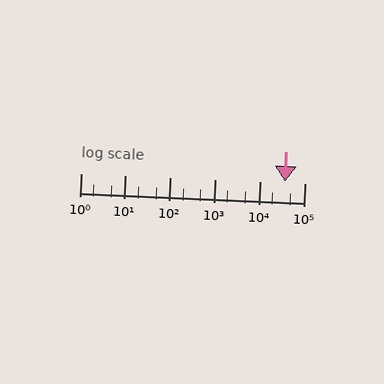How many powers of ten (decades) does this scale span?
The scale spans 5 decades, from 1 to 100000.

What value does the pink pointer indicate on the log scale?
The pointer indicates approximately 37000.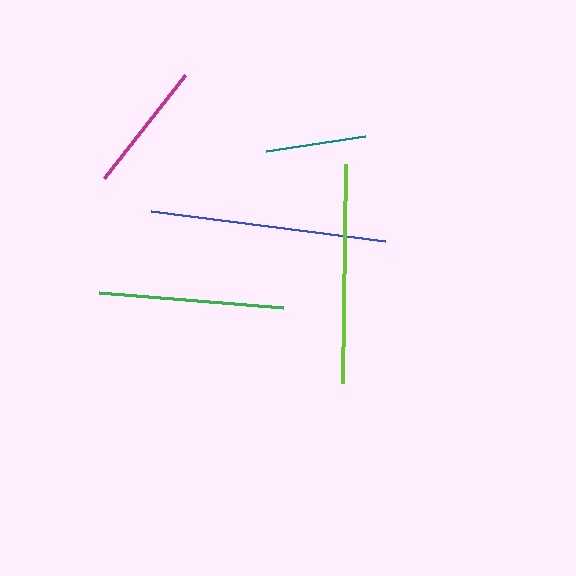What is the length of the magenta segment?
The magenta segment is approximately 130 pixels long.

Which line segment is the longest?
The blue line is the longest at approximately 236 pixels.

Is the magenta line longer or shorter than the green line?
The green line is longer than the magenta line.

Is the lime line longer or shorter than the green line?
The lime line is longer than the green line.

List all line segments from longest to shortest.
From longest to shortest: blue, lime, green, magenta, teal.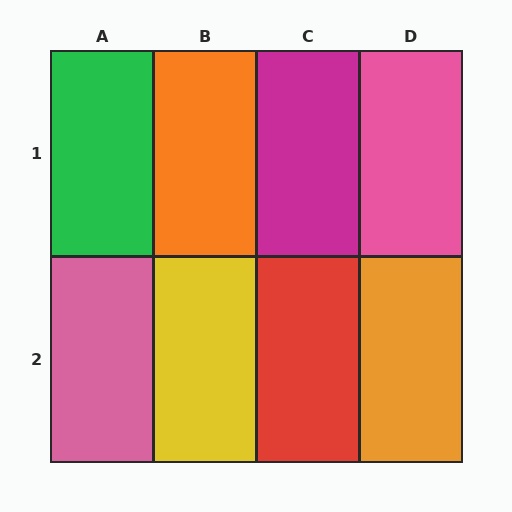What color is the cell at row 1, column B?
Orange.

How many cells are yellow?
1 cell is yellow.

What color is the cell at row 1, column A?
Green.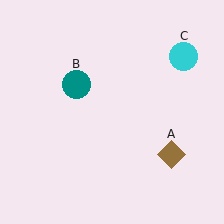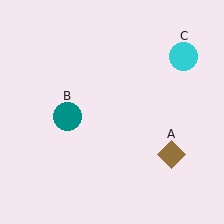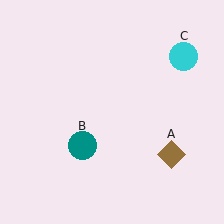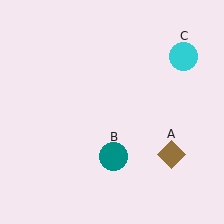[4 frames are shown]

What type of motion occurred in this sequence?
The teal circle (object B) rotated counterclockwise around the center of the scene.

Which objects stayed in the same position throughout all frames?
Brown diamond (object A) and cyan circle (object C) remained stationary.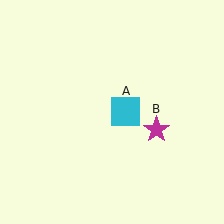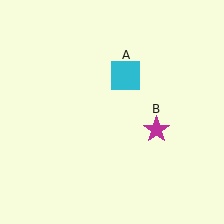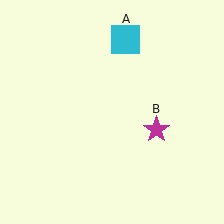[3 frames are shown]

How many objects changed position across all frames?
1 object changed position: cyan square (object A).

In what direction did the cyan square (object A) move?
The cyan square (object A) moved up.